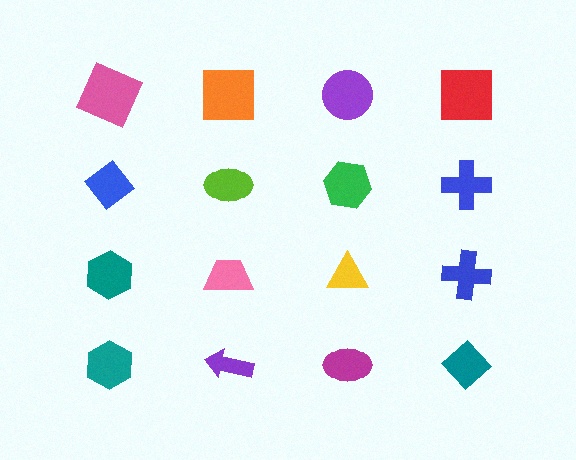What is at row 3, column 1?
A teal hexagon.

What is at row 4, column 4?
A teal diamond.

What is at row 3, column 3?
A yellow triangle.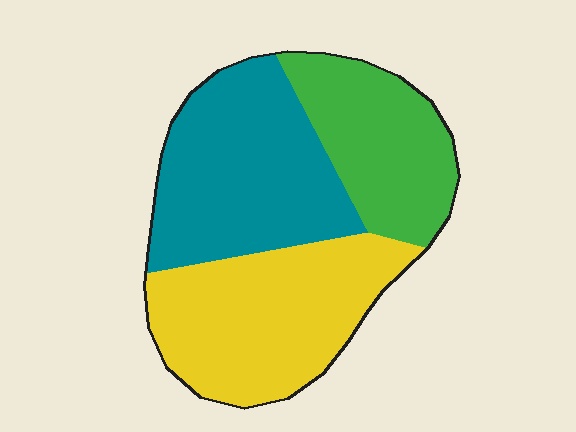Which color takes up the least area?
Green, at roughly 25%.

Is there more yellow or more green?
Yellow.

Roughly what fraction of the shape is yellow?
Yellow covers about 35% of the shape.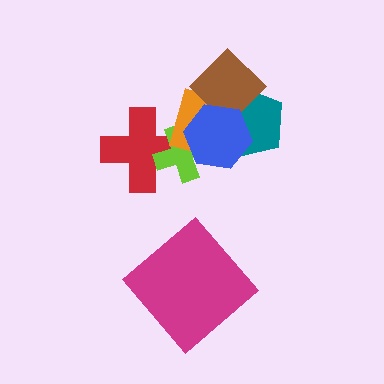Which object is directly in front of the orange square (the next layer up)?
The brown diamond is directly in front of the orange square.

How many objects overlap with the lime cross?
3 objects overlap with the lime cross.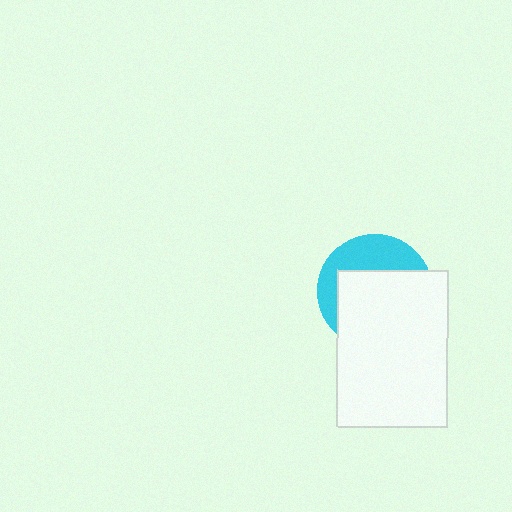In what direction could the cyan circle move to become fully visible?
The cyan circle could move up. That would shift it out from behind the white rectangle entirely.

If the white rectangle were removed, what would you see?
You would see the complete cyan circle.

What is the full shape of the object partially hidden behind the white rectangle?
The partially hidden object is a cyan circle.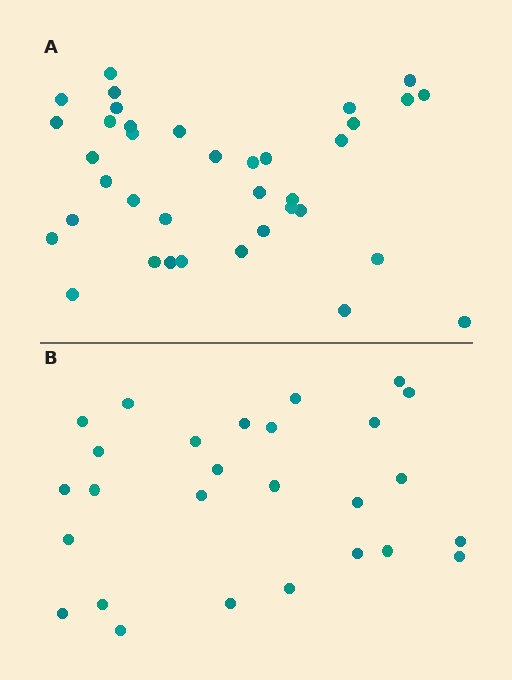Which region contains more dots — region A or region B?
Region A (the top region) has more dots.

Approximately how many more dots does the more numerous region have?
Region A has roughly 10 or so more dots than region B.